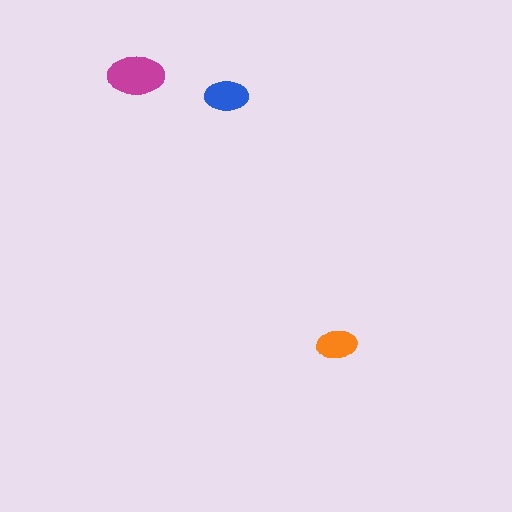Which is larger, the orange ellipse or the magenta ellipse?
The magenta one.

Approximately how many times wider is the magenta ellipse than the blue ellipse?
About 1.5 times wider.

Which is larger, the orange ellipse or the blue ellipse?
The blue one.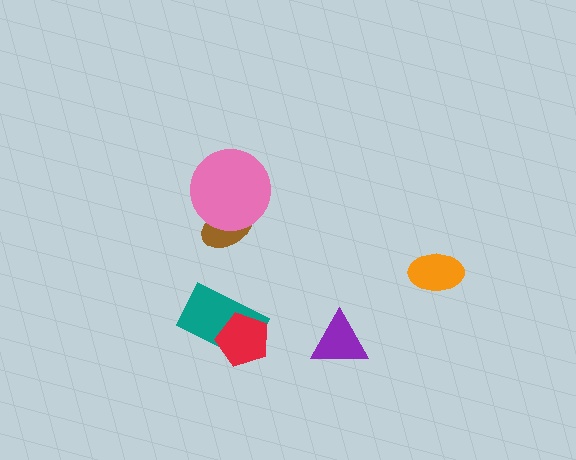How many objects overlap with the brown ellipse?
1 object overlaps with the brown ellipse.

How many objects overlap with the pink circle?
1 object overlaps with the pink circle.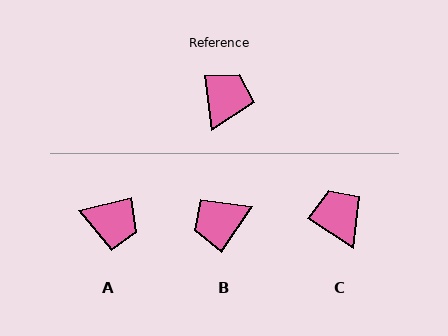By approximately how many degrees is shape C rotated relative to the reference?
Approximately 50 degrees counter-clockwise.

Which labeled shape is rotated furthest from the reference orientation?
B, about 140 degrees away.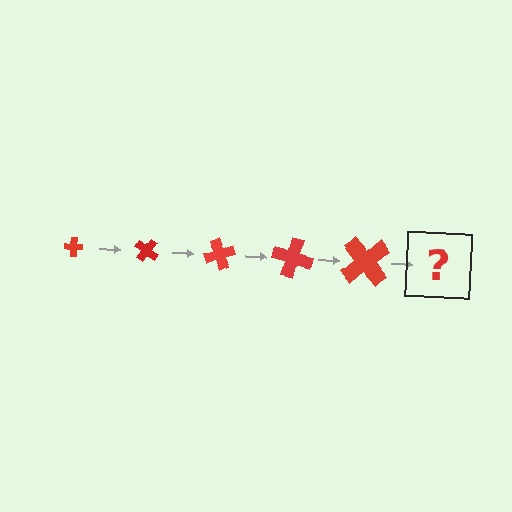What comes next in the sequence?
The next element should be a cross, larger than the previous one and rotated 175 degrees from the start.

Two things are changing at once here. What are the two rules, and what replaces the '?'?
The two rules are that the cross grows larger each step and it rotates 35 degrees each step. The '?' should be a cross, larger than the previous one and rotated 175 degrees from the start.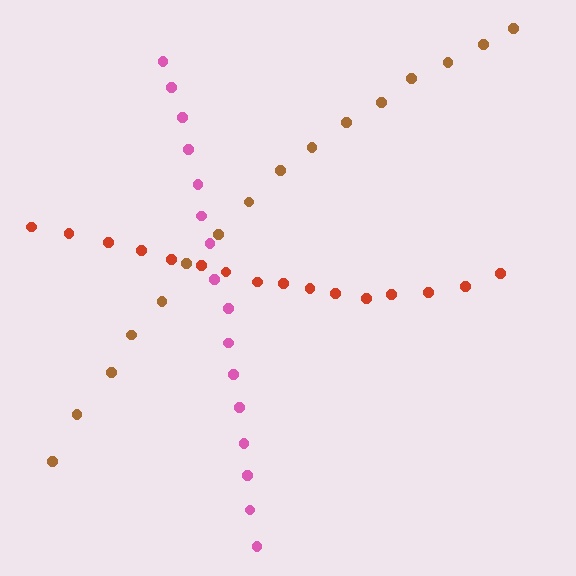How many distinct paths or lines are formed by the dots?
There are 3 distinct paths.